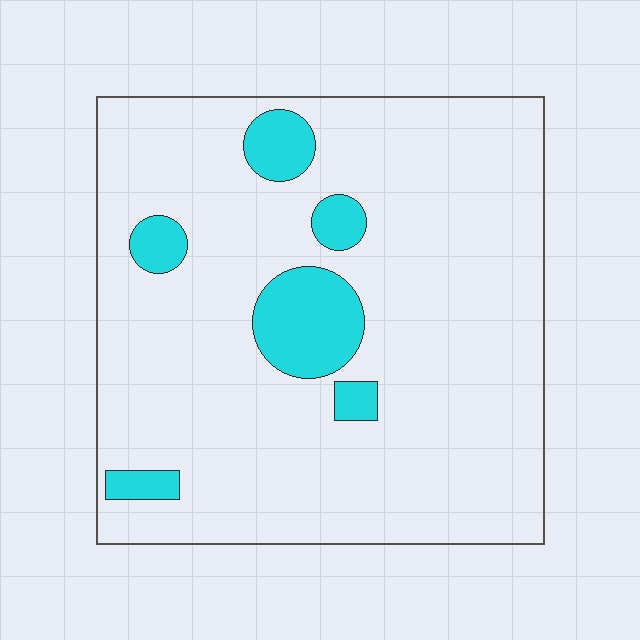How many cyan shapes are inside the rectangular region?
6.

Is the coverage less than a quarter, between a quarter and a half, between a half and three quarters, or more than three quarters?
Less than a quarter.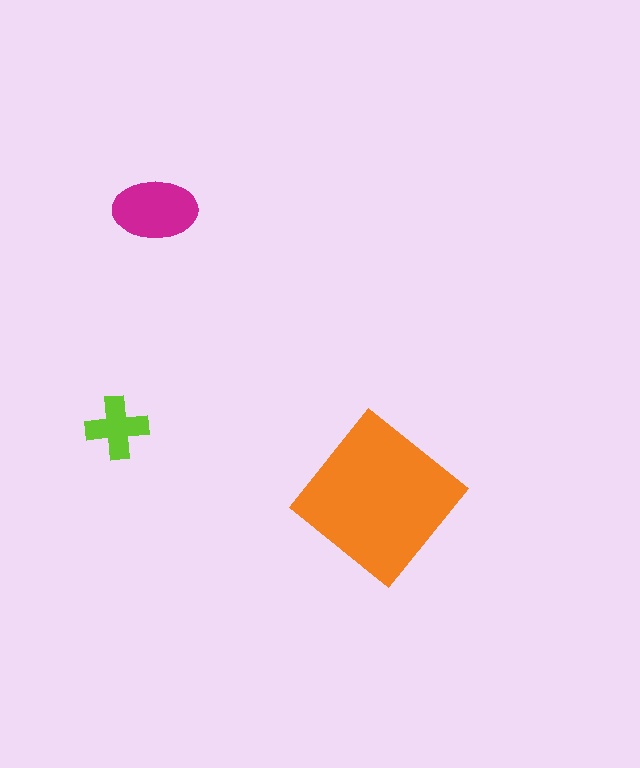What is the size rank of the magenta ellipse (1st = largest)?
2nd.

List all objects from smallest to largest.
The lime cross, the magenta ellipse, the orange diamond.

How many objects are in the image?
There are 3 objects in the image.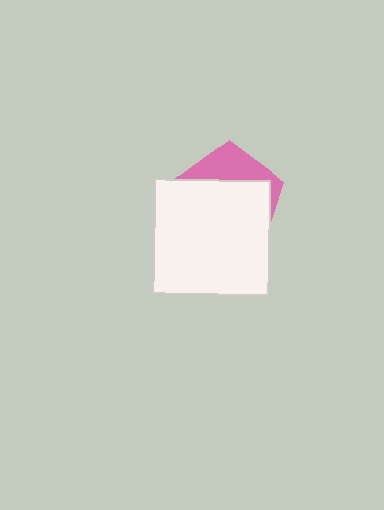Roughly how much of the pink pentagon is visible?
A small part of it is visible (roughly 30%).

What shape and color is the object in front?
The object in front is a white rectangle.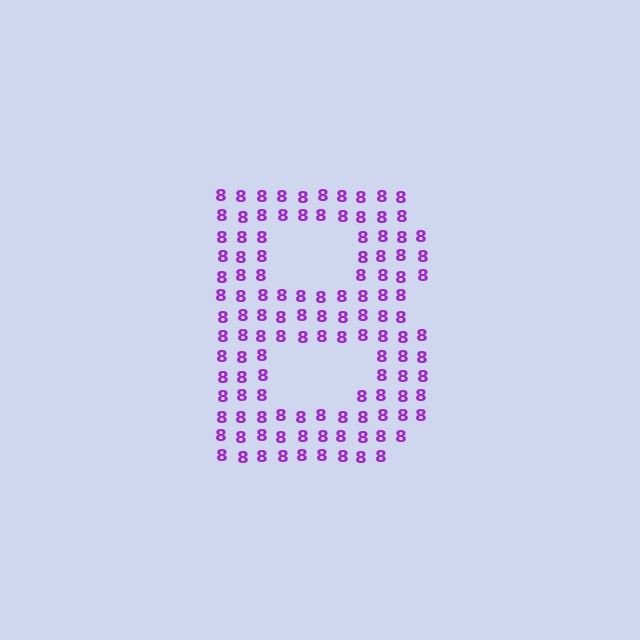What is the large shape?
The large shape is the letter B.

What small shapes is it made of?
It is made of small digit 8's.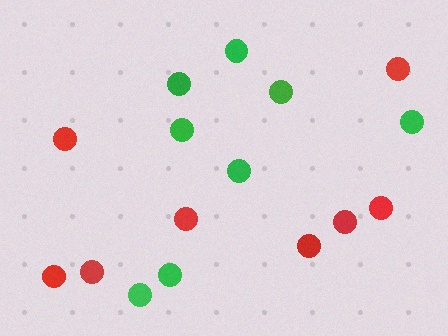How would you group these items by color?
There are 2 groups: one group of red circles (8) and one group of green circles (8).